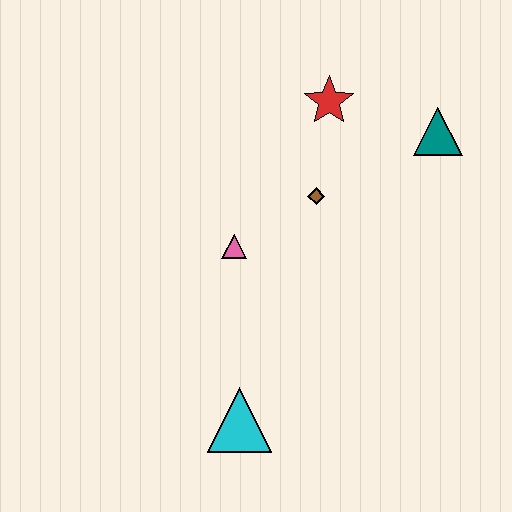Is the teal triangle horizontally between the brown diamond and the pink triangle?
No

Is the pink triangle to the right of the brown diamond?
No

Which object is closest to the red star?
The brown diamond is closest to the red star.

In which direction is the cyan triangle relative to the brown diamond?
The cyan triangle is below the brown diamond.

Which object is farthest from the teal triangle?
The cyan triangle is farthest from the teal triangle.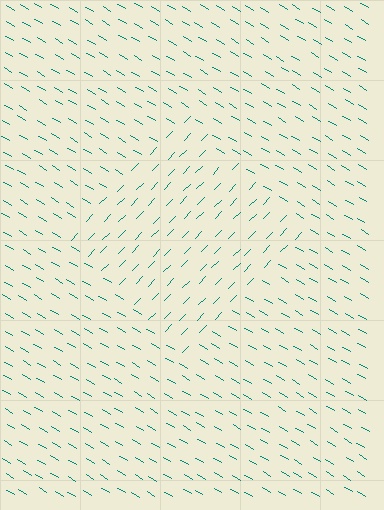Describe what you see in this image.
The image is filled with small teal line segments. A diamond region in the image has lines oriented differently from the surrounding lines, creating a visible texture boundary.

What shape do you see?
I see a diamond.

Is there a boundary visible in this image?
Yes, there is a texture boundary formed by a change in line orientation.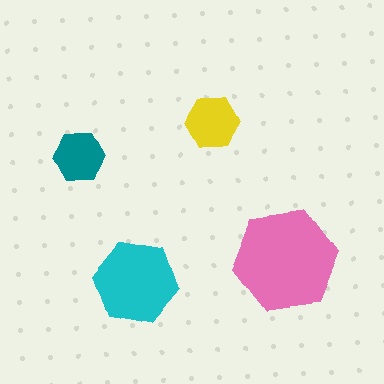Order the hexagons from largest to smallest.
the pink one, the cyan one, the yellow one, the teal one.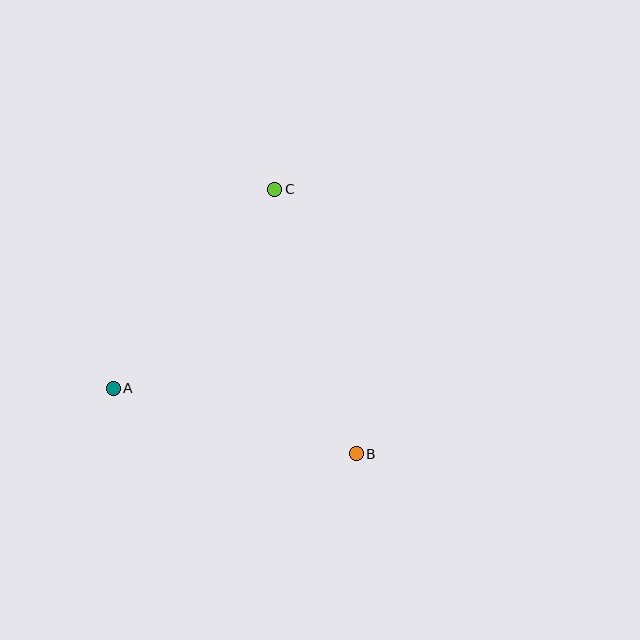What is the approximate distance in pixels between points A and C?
The distance between A and C is approximately 256 pixels.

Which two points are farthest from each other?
Points B and C are farthest from each other.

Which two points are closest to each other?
Points A and B are closest to each other.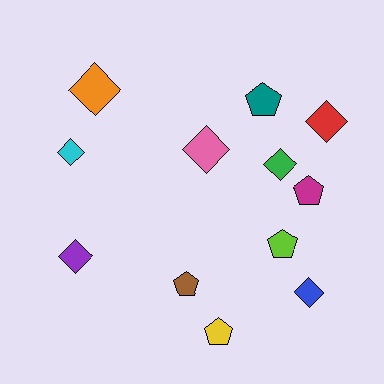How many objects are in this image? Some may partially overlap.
There are 12 objects.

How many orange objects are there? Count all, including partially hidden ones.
There is 1 orange object.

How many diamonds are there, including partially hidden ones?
There are 7 diamonds.